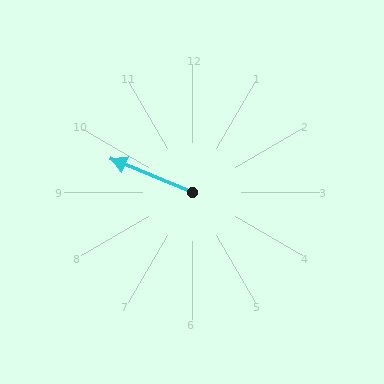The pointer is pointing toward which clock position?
Roughly 10 o'clock.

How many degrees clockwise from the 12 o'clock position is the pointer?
Approximately 292 degrees.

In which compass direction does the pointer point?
West.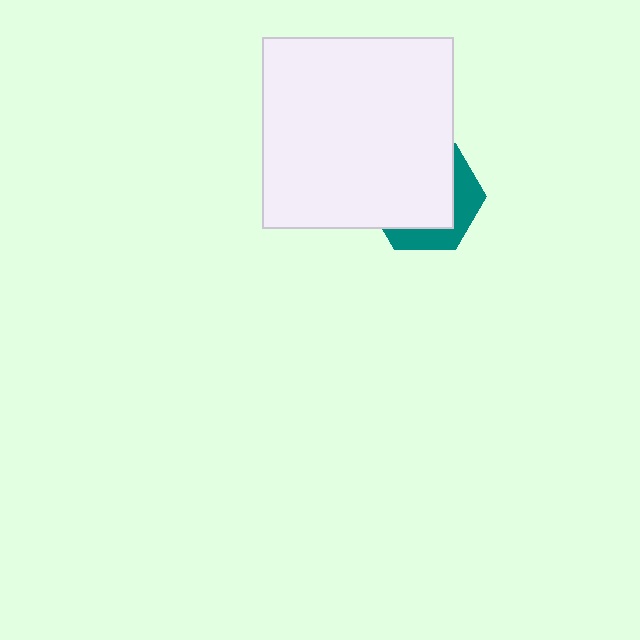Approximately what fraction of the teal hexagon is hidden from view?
Roughly 67% of the teal hexagon is hidden behind the white square.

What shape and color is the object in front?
The object in front is a white square.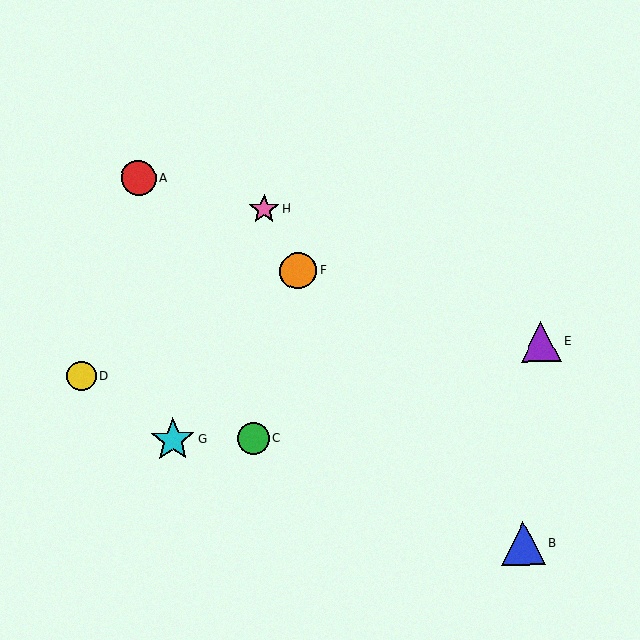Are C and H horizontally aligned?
No, C is at y≈438 and H is at y≈209.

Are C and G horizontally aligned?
Yes, both are at y≈438.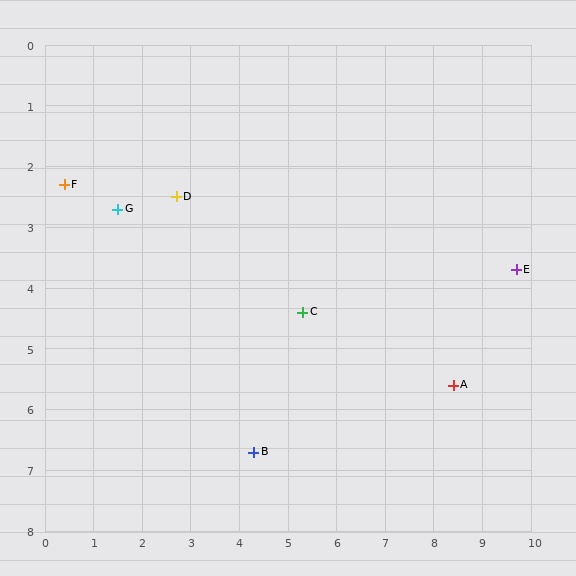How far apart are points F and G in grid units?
Points F and G are about 1.2 grid units apart.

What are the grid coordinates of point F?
Point F is at approximately (0.4, 2.3).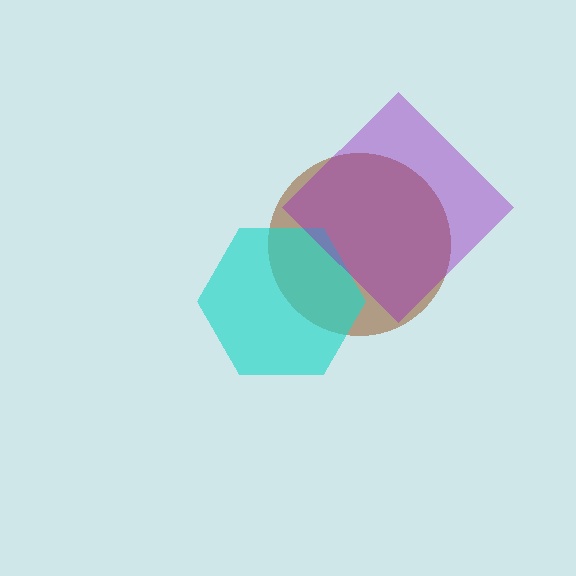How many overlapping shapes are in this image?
There are 3 overlapping shapes in the image.